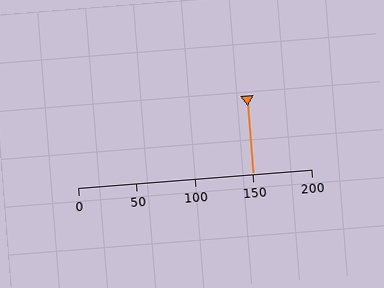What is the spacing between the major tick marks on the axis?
The major ticks are spaced 50 apart.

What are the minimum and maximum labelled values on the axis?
The axis runs from 0 to 200.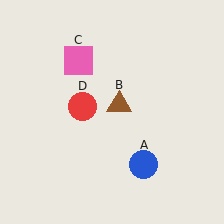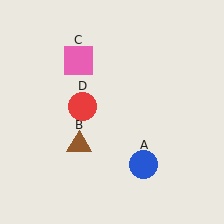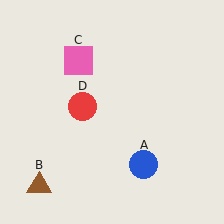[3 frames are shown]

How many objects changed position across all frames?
1 object changed position: brown triangle (object B).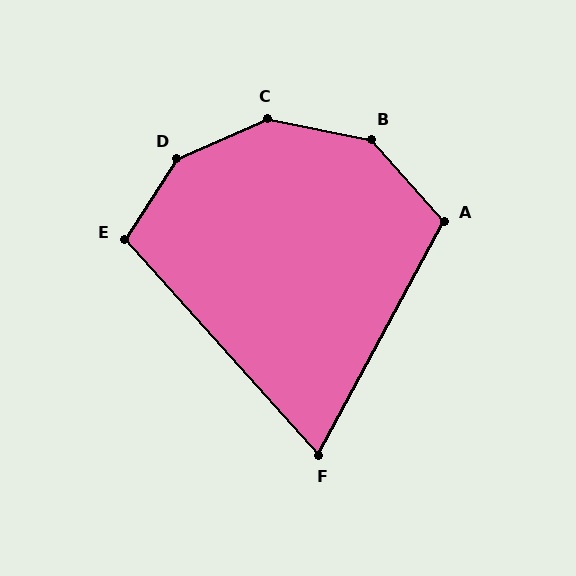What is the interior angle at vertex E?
Approximately 105 degrees (obtuse).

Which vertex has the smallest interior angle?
F, at approximately 70 degrees.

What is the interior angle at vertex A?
Approximately 110 degrees (obtuse).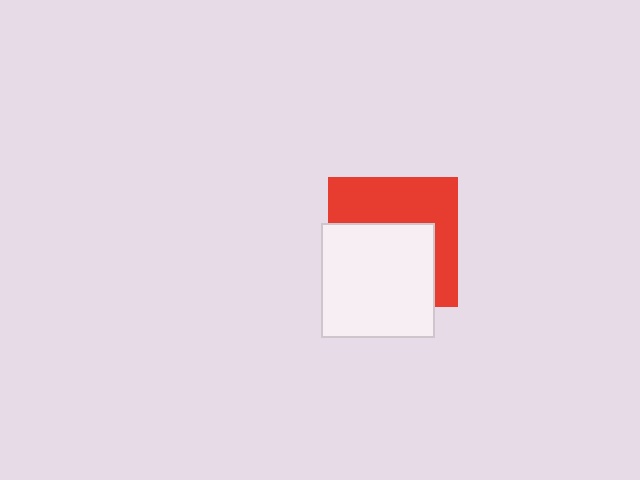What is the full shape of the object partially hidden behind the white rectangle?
The partially hidden object is a red square.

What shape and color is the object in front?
The object in front is a white rectangle.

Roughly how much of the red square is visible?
About half of it is visible (roughly 46%).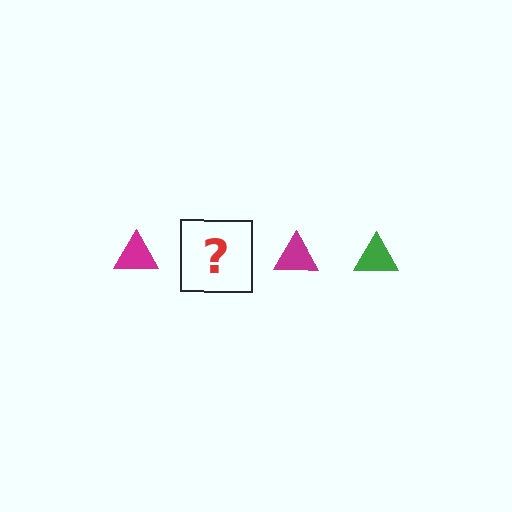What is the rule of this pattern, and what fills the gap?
The rule is that the pattern cycles through magenta, green triangles. The gap should be filled with a green triangle.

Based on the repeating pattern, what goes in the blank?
The blank should be a green triangle.